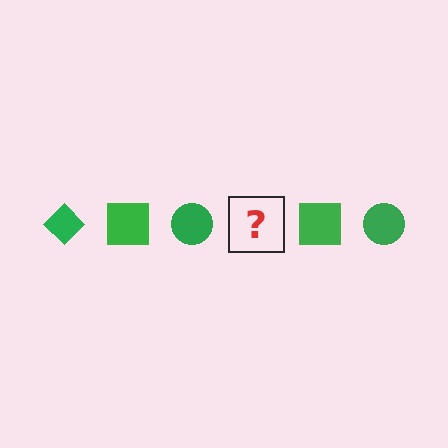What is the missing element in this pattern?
The missing element is a green diamond.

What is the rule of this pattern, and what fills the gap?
The rule is that the pattern cycles through diamond, square, circle shapes in green. The gap should be filled with a green diamond.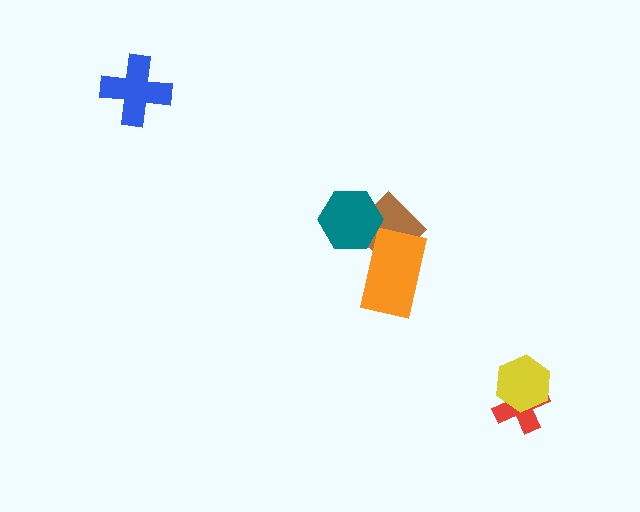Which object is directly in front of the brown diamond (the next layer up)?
The orange rectangle is directly in front of the brown diamond.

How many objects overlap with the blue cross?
0 objects overlap with the blue cross.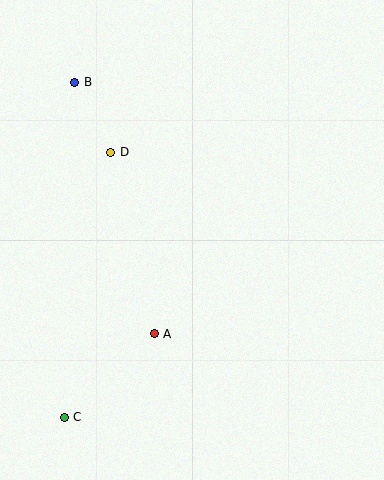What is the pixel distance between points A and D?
The distance between A and D is 187 pixels.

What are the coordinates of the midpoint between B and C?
The midpoint between B and C is at (69, 250).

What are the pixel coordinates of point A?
Point A is at (154, 334).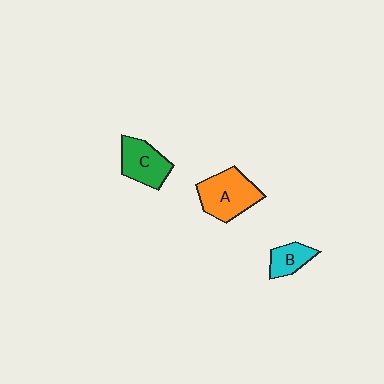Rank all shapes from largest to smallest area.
From largest to smallest: A (orange), C (green), B (cyan).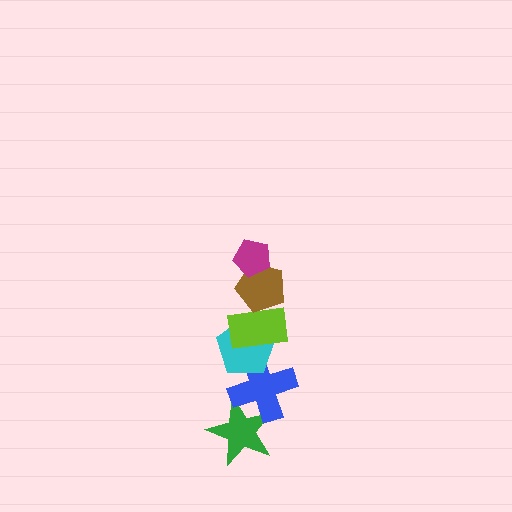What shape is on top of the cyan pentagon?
The lime rectangle is on top of the cyan pentagon.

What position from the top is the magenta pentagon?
The magenta pentagon is 1st from the top.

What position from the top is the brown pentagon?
The brown pentagon is 2nd from the top.